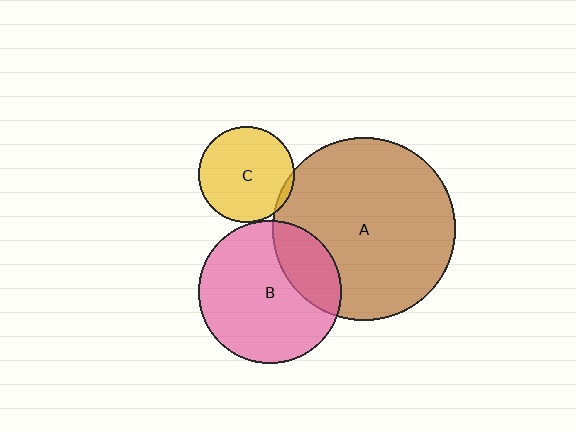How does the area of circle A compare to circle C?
Approximately 3.6 times.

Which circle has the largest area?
Circle A (brown).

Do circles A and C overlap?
Yes.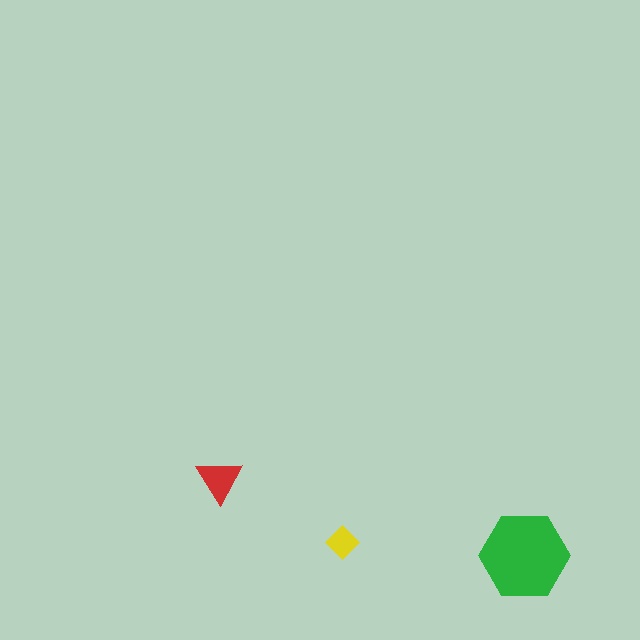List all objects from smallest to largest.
The yellow diamond, the red triangle, the green hexagon.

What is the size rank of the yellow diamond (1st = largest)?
3rd.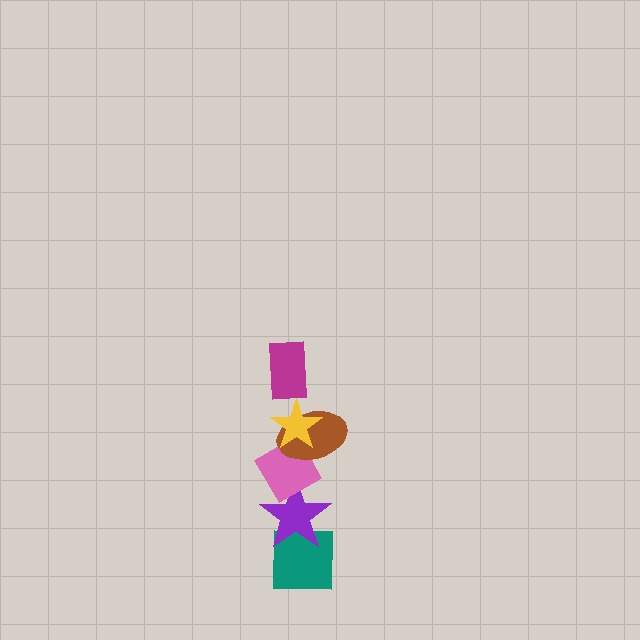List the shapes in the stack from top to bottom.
From top to bottom: the magenta rectangle, the yellow star, the brown ellipse, the pink diamond, the purple star, the teal square.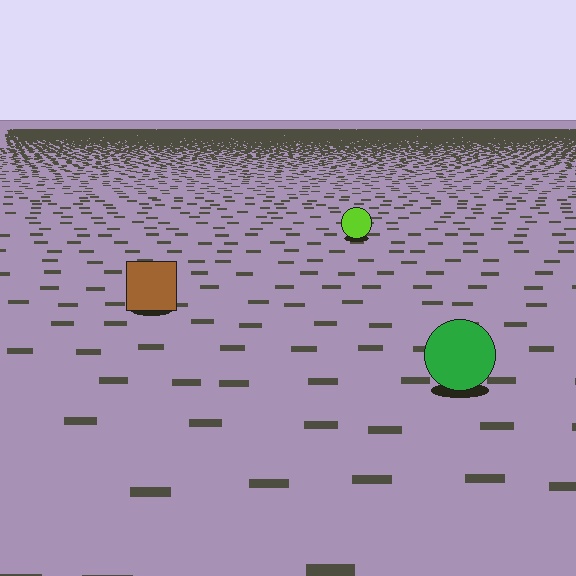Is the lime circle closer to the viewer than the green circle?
No. The green circle is closer — you can tell from the texture gradient: the ground texture is coarser near it.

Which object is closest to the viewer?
The green circle is closest. The texture marks near it are larger and more spread out.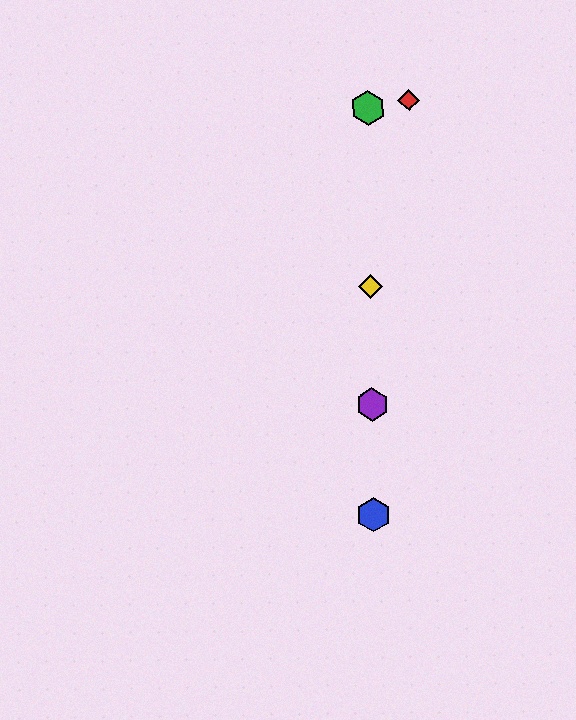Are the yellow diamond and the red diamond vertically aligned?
No, the yellow diamond is at x≈370 and the red diamond is at x≈409.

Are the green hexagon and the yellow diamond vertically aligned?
Yes, both are at x≈368.